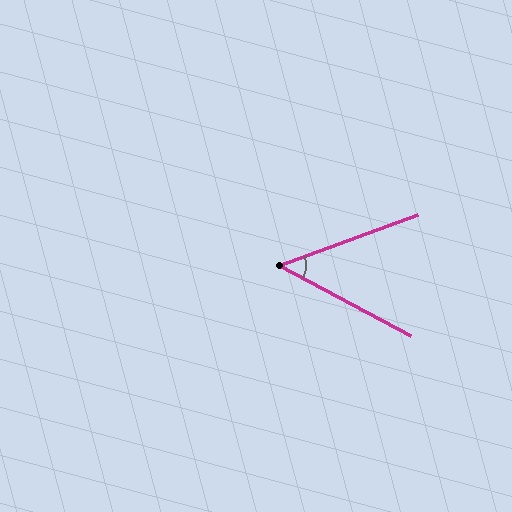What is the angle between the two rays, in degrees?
Approximately 48 degrees.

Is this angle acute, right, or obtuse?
It is acute.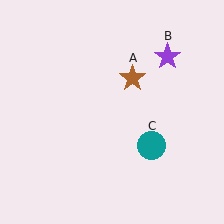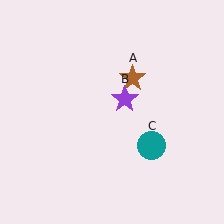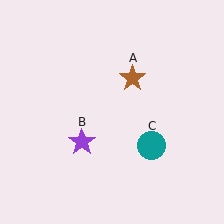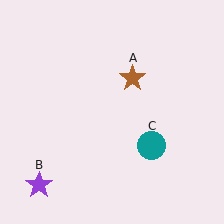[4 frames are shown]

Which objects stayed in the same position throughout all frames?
Brown star (object A) and teal circle (object C) remained stationary.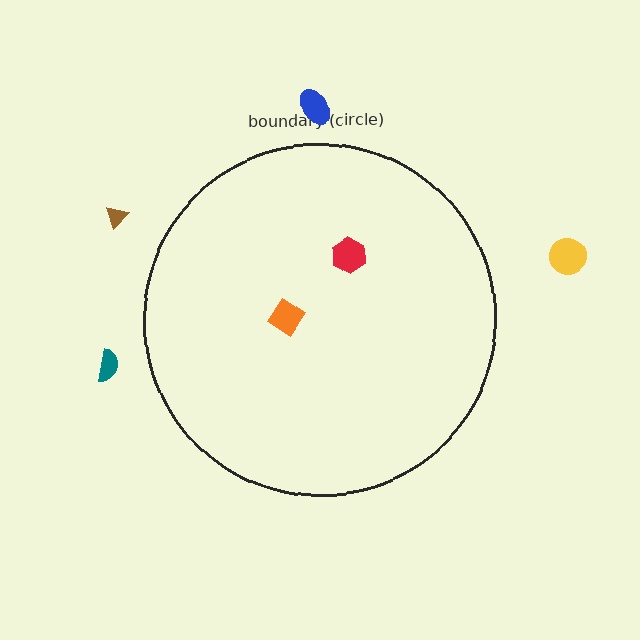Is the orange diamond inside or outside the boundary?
Inside.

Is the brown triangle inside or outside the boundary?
Outside.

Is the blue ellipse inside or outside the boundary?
Outside.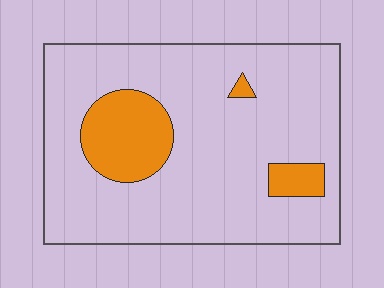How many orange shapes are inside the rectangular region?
3.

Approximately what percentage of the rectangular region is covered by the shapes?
Approximately 15%.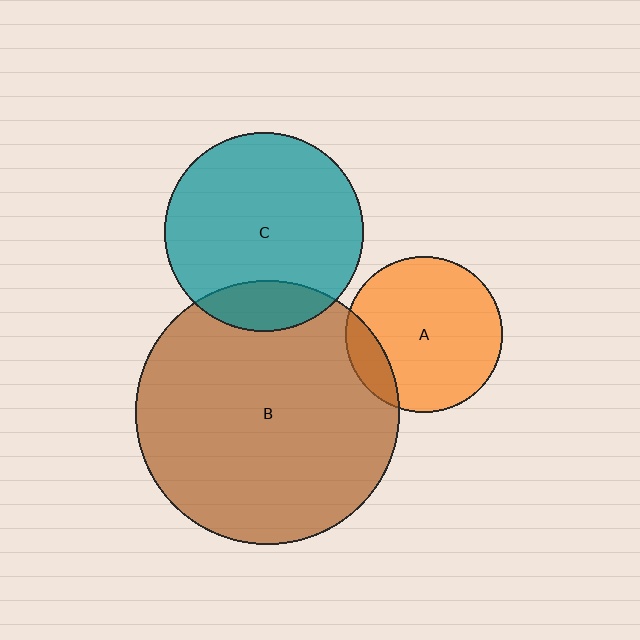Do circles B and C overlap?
Yes.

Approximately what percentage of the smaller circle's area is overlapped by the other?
Approximately 15%.